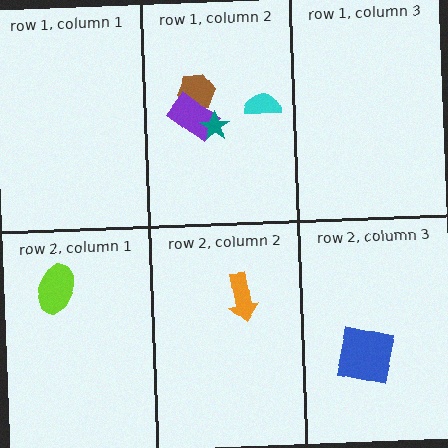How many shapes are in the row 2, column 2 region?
1.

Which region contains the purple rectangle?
The row 1, column 2 region.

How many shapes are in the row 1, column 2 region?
4.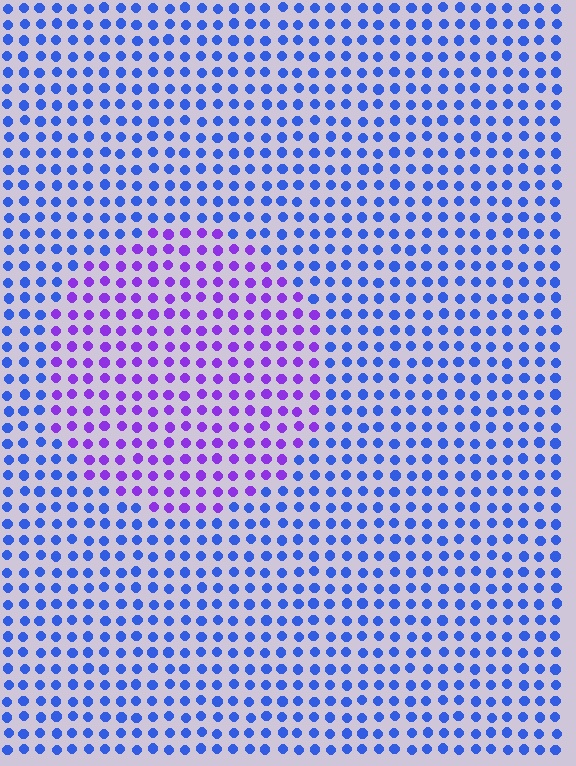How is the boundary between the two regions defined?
The boundary is defined purely by a slight shift in hue (about 46 degrees). Spacing, size, and orientation are identical on both sides.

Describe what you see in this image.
The image is filled with small blue elements in a uniform arrangement. A circle-shaped region is visible where the elements are tinted to a slightly different hue, forming a subtle color boundary.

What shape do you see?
I see a circle.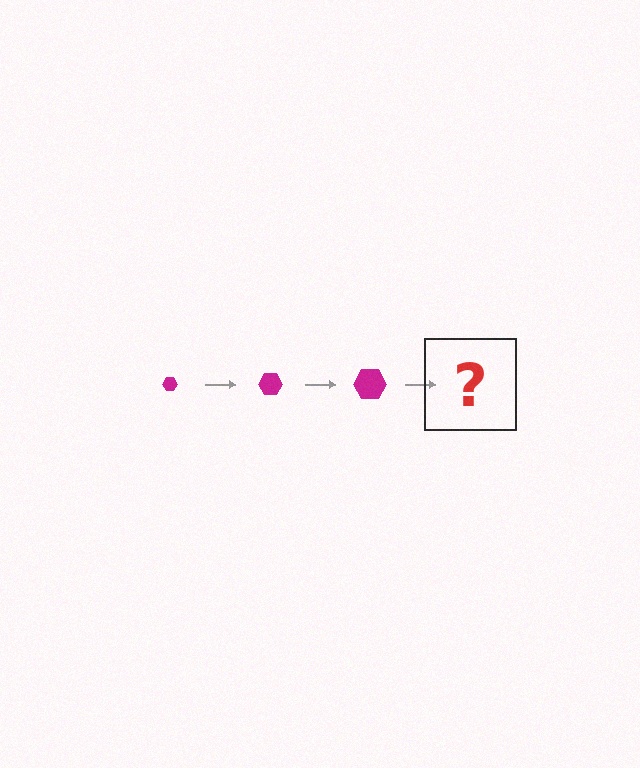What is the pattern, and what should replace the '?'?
The pattern is that the hexagon gets progressively larger each step. The '?' should be a magenta hexagon, larger than the previous one.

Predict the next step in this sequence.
The next step is a magenta hexagon, larger than the previous one.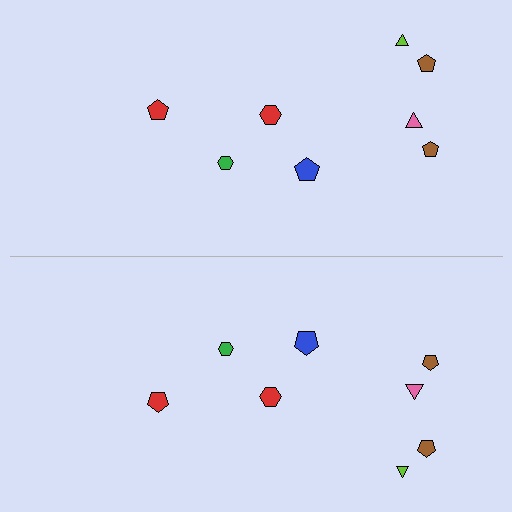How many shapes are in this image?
There are 16 shapes in this image.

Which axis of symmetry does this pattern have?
The pattern has a horizontal axis of symmetry running through the center of the image.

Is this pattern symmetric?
Yes, this pattern has bilateral (reflection) symmetry.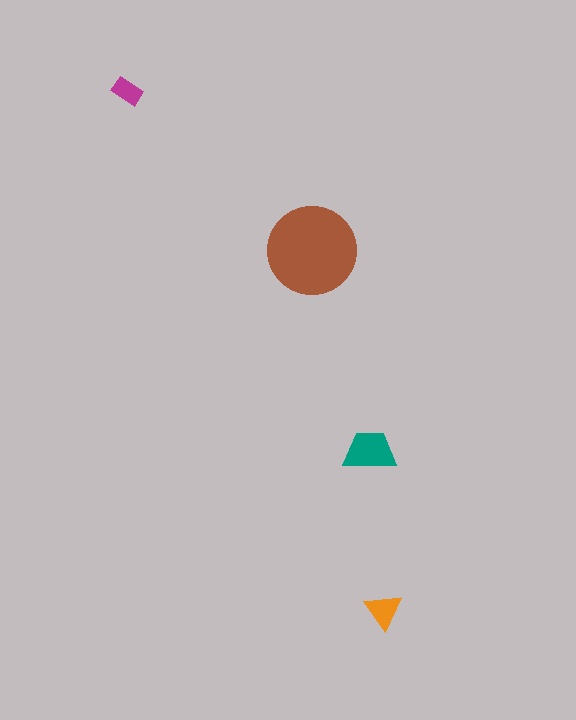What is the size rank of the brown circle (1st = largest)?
1st.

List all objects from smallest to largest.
The magenta rectangle, the orange triangle, the teal trapezoid, the brown circle.